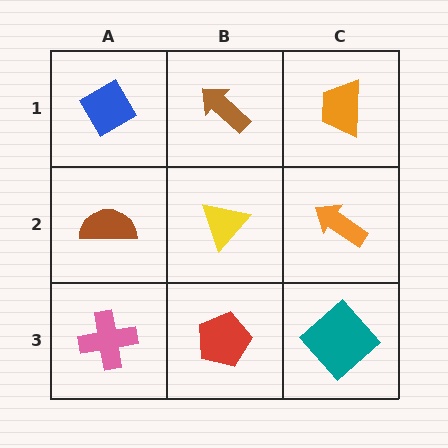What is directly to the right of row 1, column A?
A brown arrow.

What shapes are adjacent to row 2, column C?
An orange trapezoid (row 1, column C), a teal diamond (row 3, column C), a yellow triangle (row 2, column B).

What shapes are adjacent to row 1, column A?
A brown semicircle (row 2, column A), a brown arrow (row 1, column B).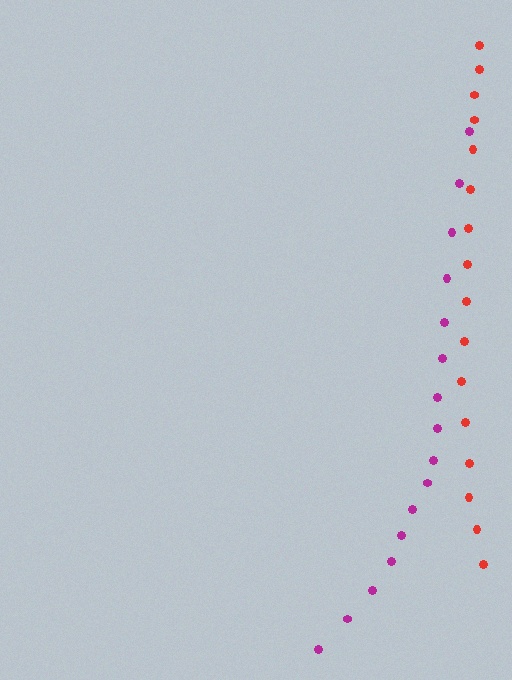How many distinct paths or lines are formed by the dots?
There are 2 distinct paths.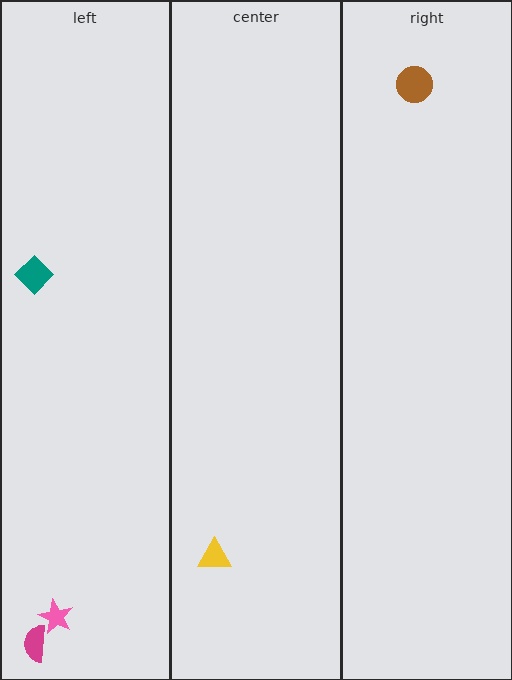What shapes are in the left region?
The teal diamond, the pink star, the magenta semicircle.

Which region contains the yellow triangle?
The center region.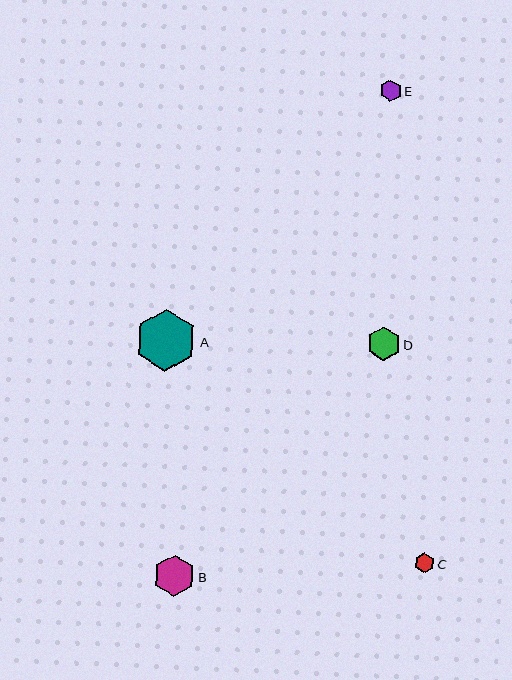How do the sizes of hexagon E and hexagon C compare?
Hexagon E and hexagon C are approximately the same size.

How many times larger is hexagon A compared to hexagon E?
Hexagon A is approximately 2.9 times the size of hexagon E.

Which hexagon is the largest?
Hexagon A is the largest with a size of approximately 62 pixels.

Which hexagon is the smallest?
Hexagon C is the smallest with a size of approximately 20 pixels.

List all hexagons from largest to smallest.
From largest to smallest: A, B, D, E, C.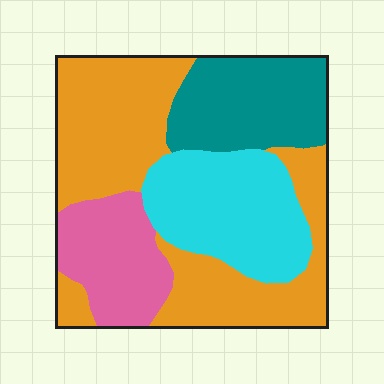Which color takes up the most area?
Orange, at roughly 45%.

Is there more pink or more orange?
Orange.